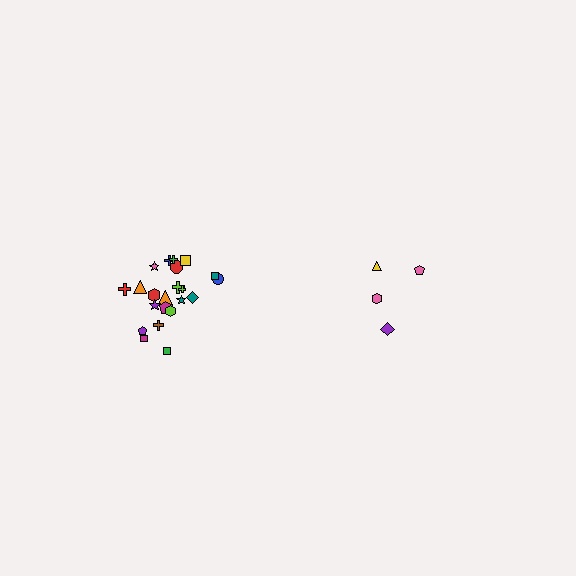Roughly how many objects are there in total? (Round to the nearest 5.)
Roughly 25 objects in total.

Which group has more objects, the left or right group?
The left group.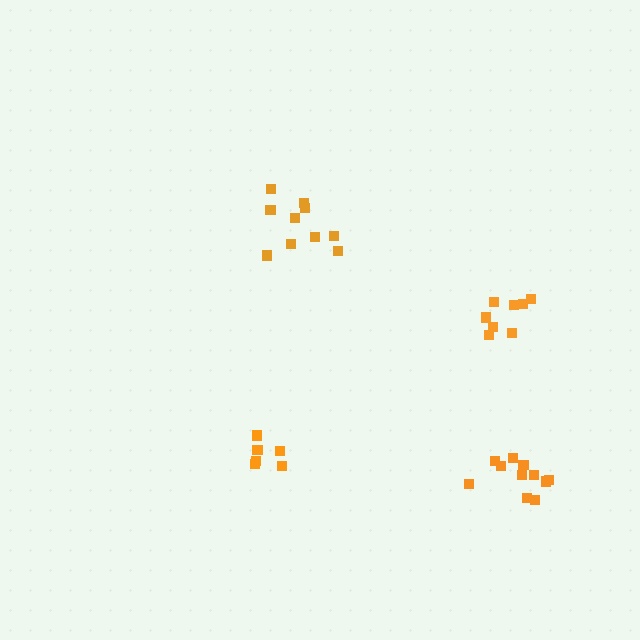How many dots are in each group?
Group 1: 8 dots, Group 2: 11 dots, Group 3: 6 dots, Group 4: 10 dots (35 total).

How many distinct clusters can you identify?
There are 4 distinct clusters.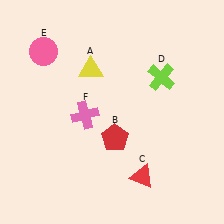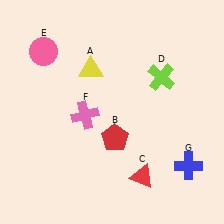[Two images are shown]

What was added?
A blue cross (G) was added in Image 2.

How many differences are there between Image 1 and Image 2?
There is 1 difference between the two images.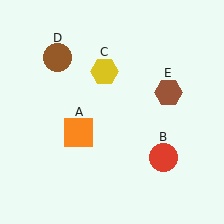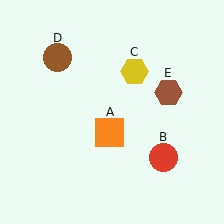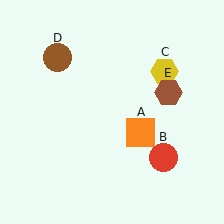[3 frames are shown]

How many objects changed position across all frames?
2 objects changed position: orange square (object A), yellow hexagon (object C).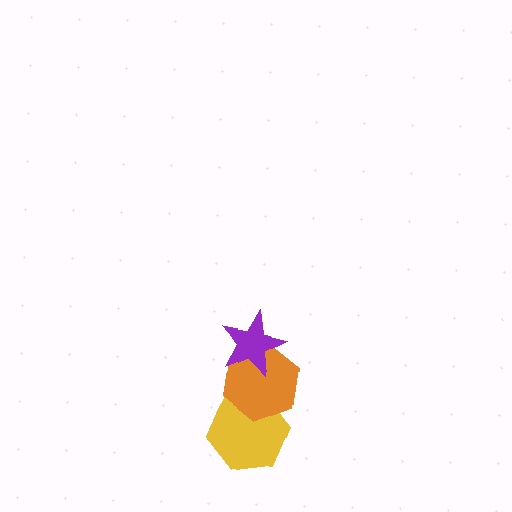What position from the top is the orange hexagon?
The orange hexagon is 2nd from the top.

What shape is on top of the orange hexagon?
The purple star is on top of the orange hexagon.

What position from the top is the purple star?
The purple star is 1st from the top.